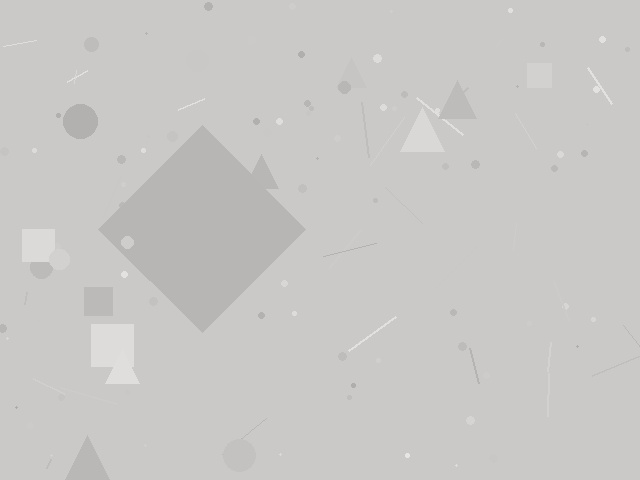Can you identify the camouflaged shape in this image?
The camouflaged shape is a diamond.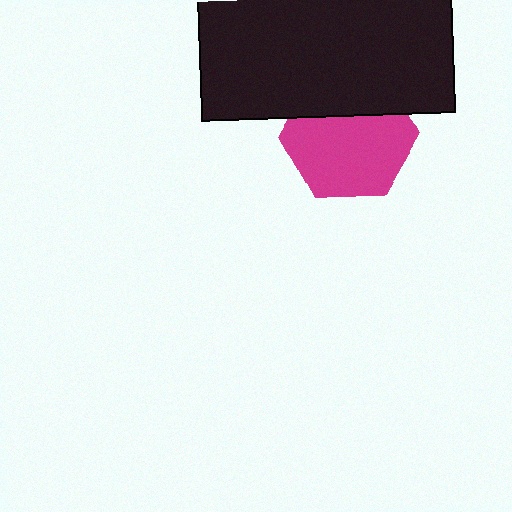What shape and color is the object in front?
The object in front is a black rectangle.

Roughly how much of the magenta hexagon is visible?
Most of it is visible (roughly 69%).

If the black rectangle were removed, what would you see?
You would see the complete magenta hexagon.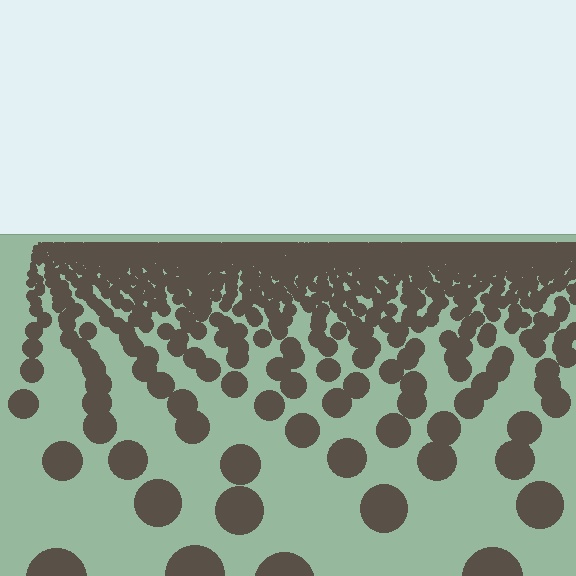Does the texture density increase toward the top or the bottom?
Density increases toward the top.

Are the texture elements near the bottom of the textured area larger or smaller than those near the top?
Larger. Near the bottom, elements are closer to the viewer and appear at a bigger on-screen size.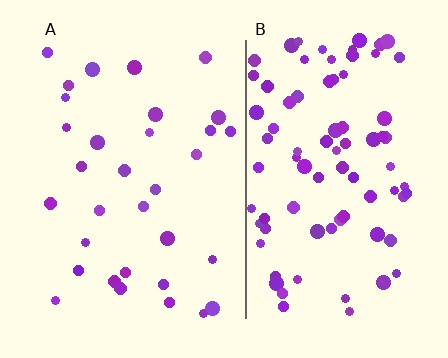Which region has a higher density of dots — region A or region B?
B (the right).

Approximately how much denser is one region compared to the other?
Approximately 2.6× — region B over region A.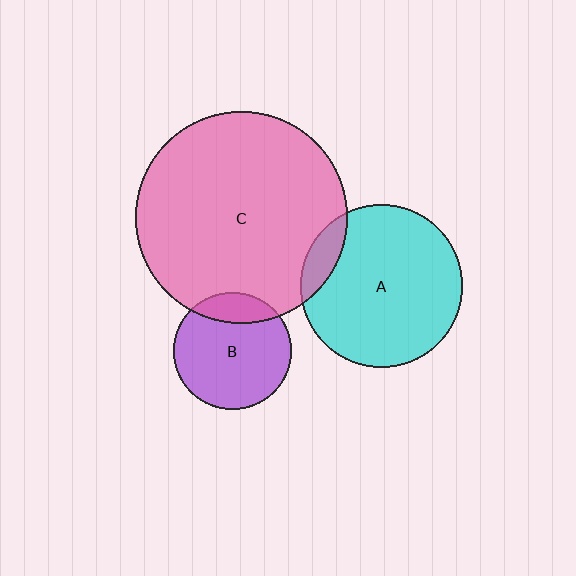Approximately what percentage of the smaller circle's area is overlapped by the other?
Approximately 10%.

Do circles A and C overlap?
Yes.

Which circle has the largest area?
Circle C (pink).